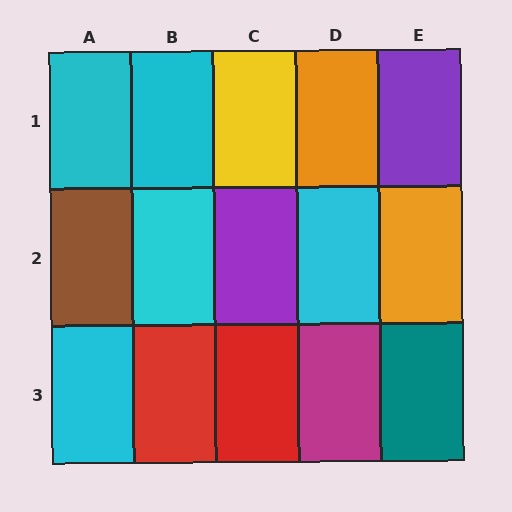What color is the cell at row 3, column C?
Red.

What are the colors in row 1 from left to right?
Cyan, cyan, yellow, orange, purple.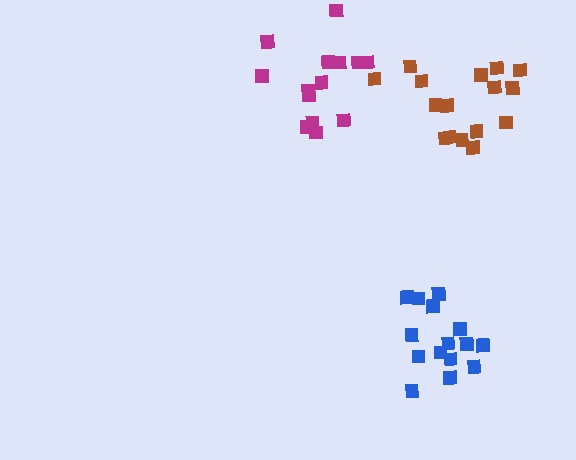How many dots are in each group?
Group 1: 16 dots, Group 2: 15 dots, Group 3: 14 dots (45 total).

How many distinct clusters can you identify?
There are 3 distinct clusters.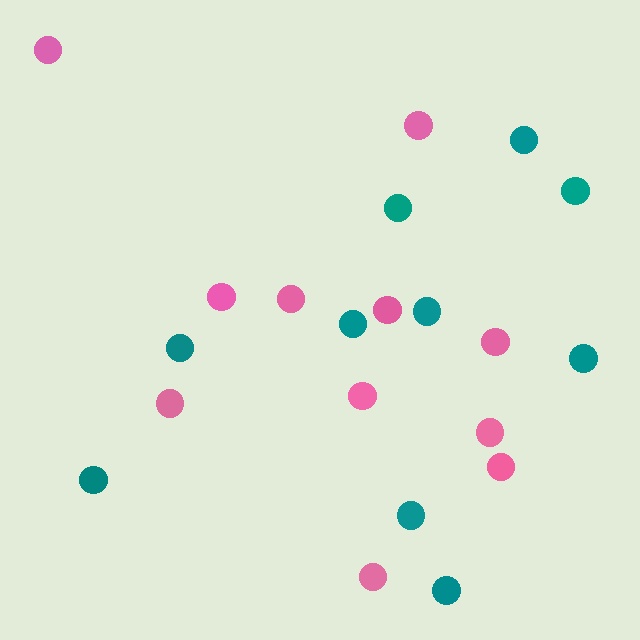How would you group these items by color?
There are 2 groups: one group of teal circles (10) and one group of pink circles (11).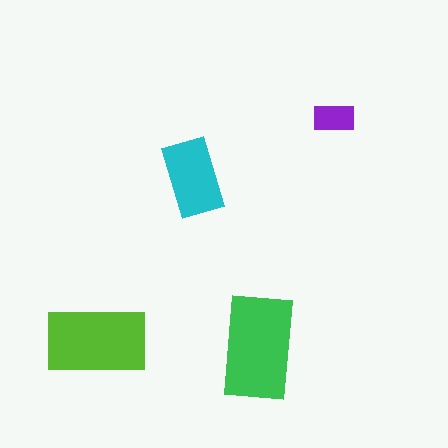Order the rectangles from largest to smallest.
the green one, the lime one, the cyan one, the purple one.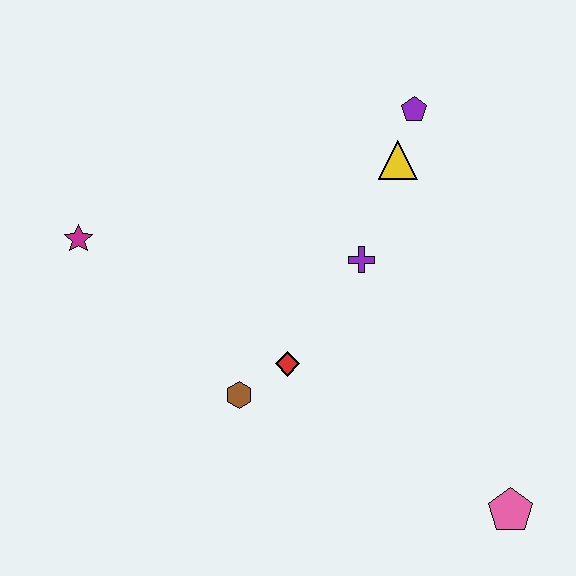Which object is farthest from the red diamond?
The purple pentagon is farthest from the red diamond.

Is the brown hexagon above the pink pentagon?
Yes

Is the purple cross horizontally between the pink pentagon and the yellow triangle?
No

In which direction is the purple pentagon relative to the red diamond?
The purple pentagon is above the red diamond.